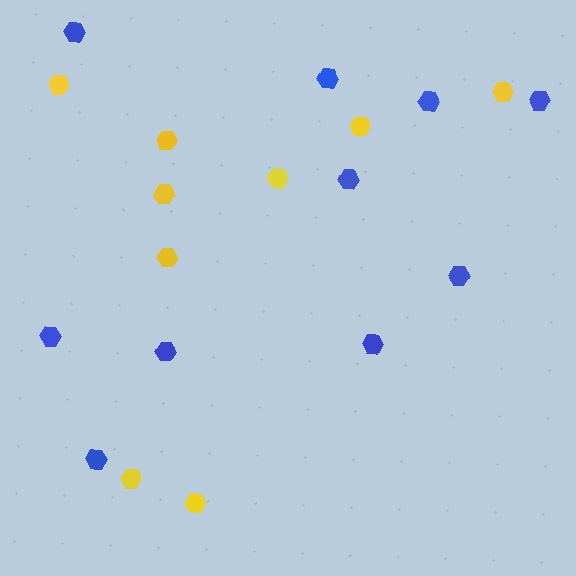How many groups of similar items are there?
There are 2 groups: one group of yellow hexagons (9) and one group of blue hexagons (10).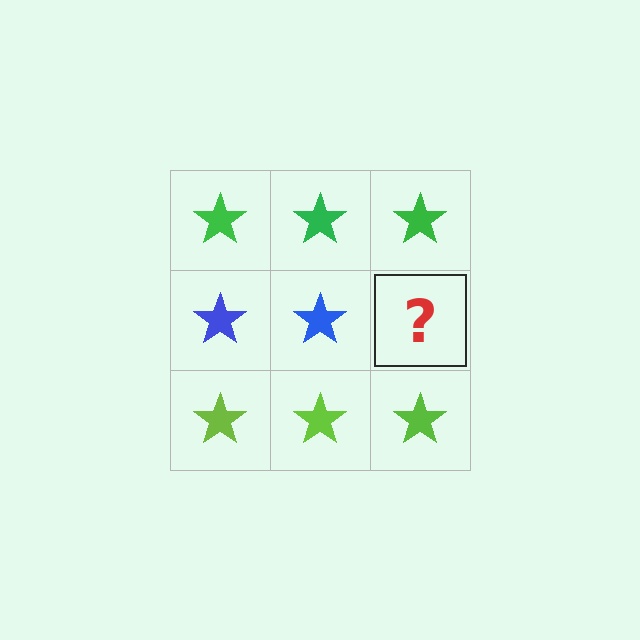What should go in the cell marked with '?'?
The missing cell should contain a blue star.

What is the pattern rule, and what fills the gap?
The rule is that each row has a consistent color. The gap should be filled with a blue star.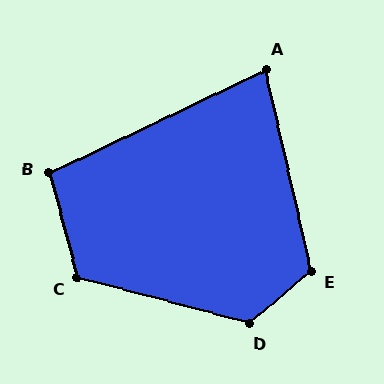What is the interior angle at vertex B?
Approximately 101 degrees (obtuse).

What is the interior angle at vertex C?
Approximately 119 degrees (obtuse).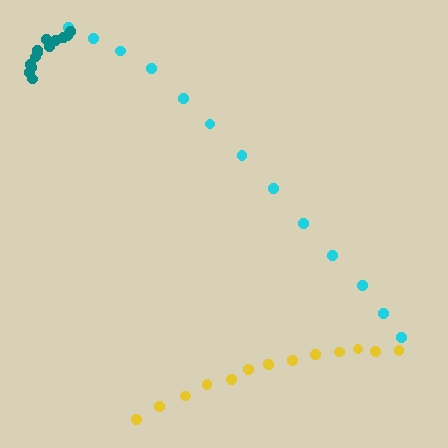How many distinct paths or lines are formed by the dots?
There are 3 distinct paths.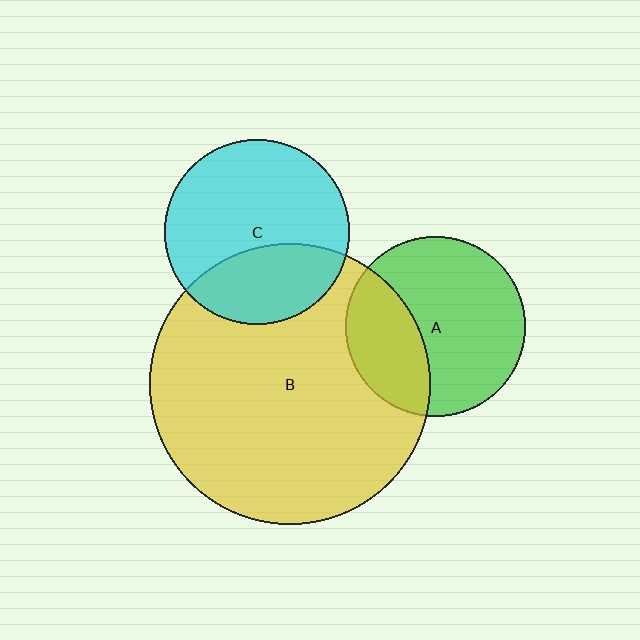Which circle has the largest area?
Circle B (yellow).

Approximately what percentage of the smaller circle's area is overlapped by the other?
Approximately 35%.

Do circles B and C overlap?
Yes.